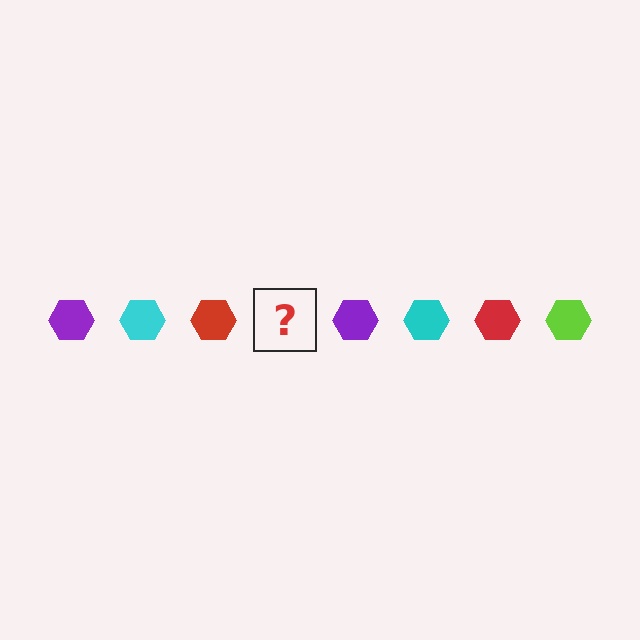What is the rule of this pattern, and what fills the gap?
The rule is that the pattern cycles through purple, cyan, red, lime hexagons. The gap should be filled with a lime hexagon.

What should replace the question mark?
The question mark should be replaced with a lime hexagon.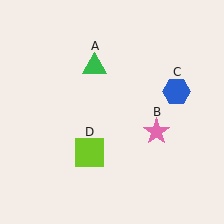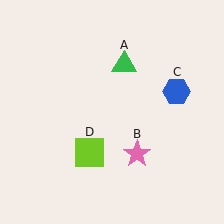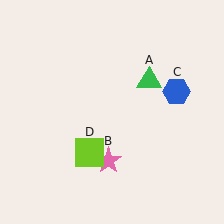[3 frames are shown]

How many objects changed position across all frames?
2 objects changed position: green triangle (object A), pink star (object B).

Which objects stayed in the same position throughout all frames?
Blue hexagon (object C) and lime square (object D) remained stationary.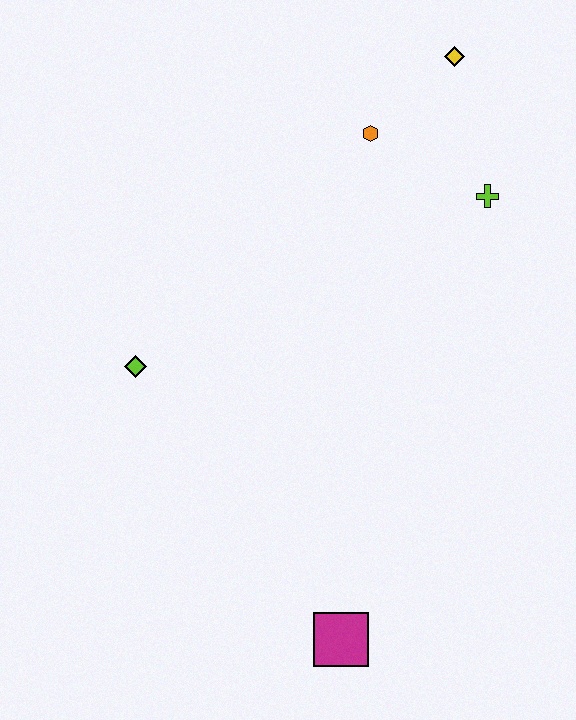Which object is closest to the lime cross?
The orange hexagon is closest to the lime cross.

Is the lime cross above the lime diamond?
Yes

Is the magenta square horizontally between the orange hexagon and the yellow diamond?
No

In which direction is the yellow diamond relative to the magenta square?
The yellow diamond is above the magenta square.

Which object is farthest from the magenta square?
The yellow diamond is farthest from the magenta square.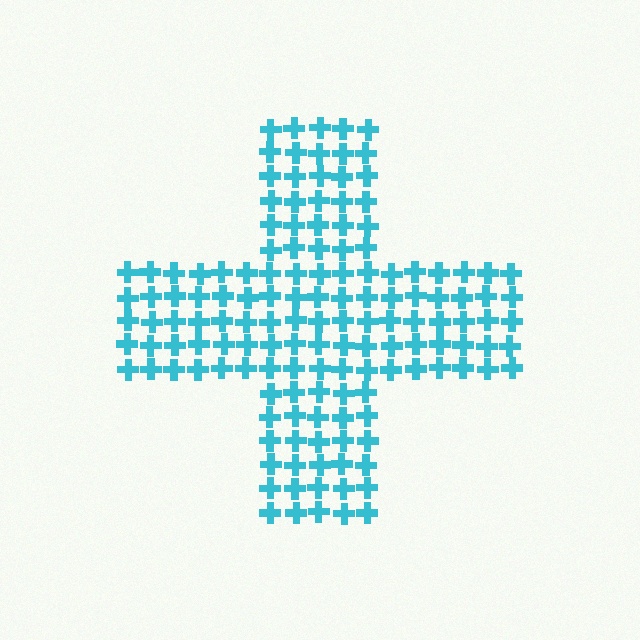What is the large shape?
The large shape is a cross.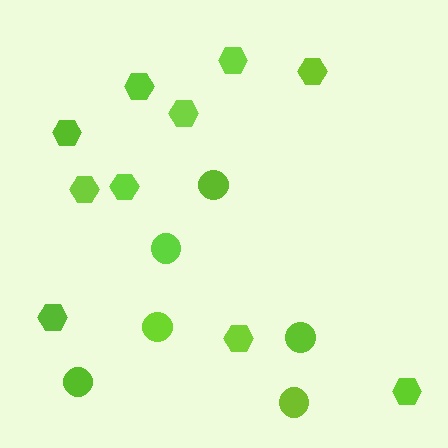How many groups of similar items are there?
There are 2 groups: one group of hexagons (10) and one group of circles (6).